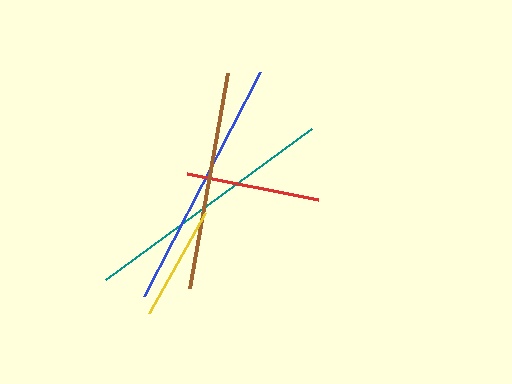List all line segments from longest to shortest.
From longest to shortest: teal, blue, brown, red, yellow.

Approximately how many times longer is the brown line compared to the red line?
The brown line is approximately 1.6 times the length of the red line.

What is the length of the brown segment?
The brown segment is approximately 218 pixels long.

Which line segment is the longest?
The teal line is the longest at approximately 255 pixels.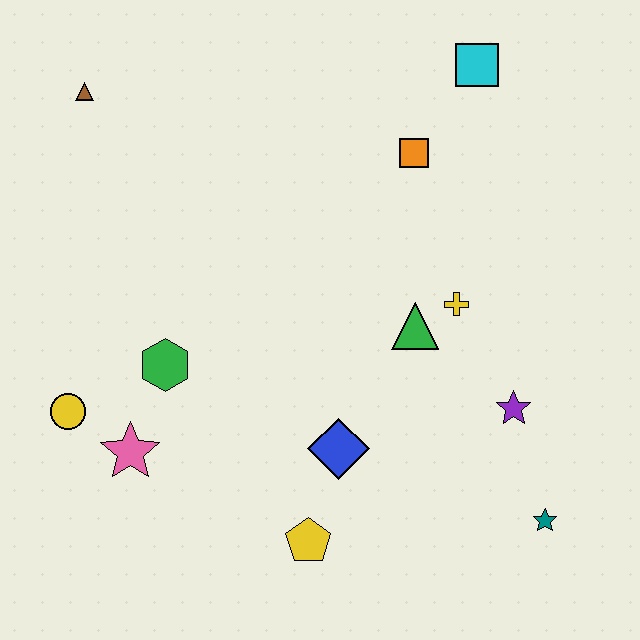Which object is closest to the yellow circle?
The pink star is closest to the yellow circle.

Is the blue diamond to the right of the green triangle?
No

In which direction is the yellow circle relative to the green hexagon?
The yellow circle is to the left of the green hexagon.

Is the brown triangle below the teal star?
No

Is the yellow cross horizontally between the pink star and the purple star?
Yes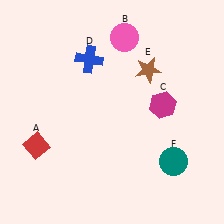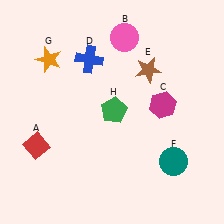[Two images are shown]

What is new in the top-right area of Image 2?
A green pentagon (H) was added in the top-right area of Image 2.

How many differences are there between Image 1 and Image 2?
There are 2 differences between the two images.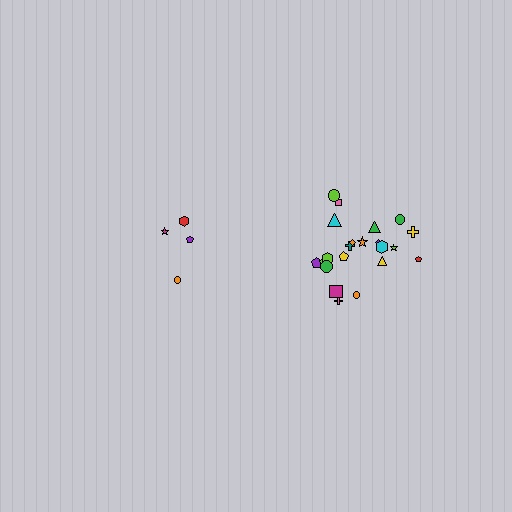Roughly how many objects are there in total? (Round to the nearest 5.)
Roughly 25 objects in total.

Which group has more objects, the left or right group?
The right group.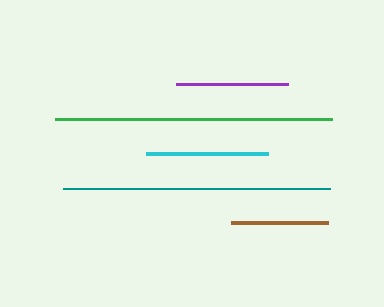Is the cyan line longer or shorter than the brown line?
The cyan line is longer than the brown line.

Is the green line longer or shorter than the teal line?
The green line is longer than the teal line.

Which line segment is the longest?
The green line is the longest at approximately 278 pixels.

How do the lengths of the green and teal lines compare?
The green and teal lines are approximately the same length.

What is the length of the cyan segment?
The cyan segment is approximately 122 pixels long.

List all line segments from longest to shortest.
From longest to shortest: green, teal, cyan, purple, brown.